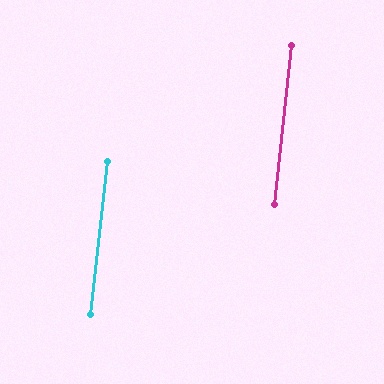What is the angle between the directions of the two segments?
Approximately 0 degrees.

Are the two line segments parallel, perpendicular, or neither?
Parallel — their directions differ by only 0.1°.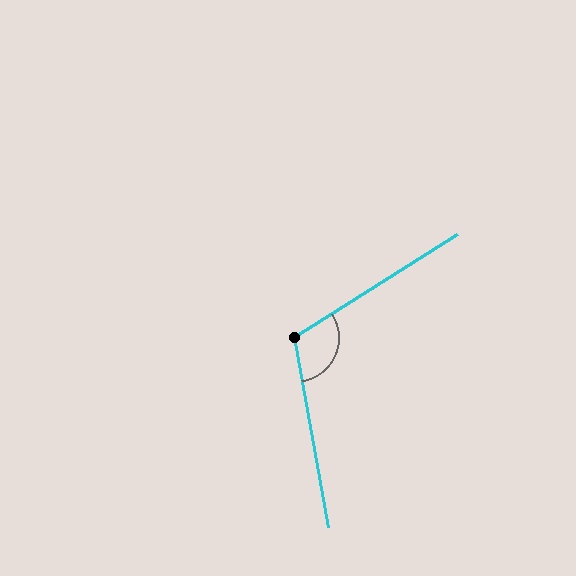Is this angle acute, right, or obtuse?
It is obtuse.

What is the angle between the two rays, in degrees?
Approximately 112 degrees.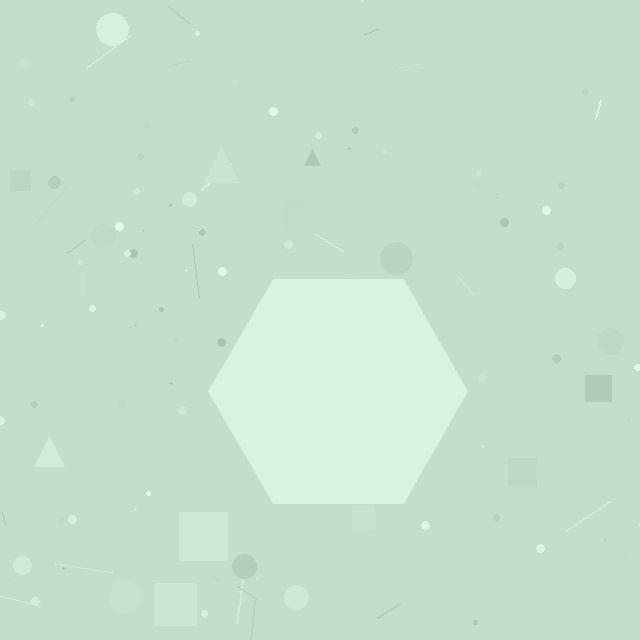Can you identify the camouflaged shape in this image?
The camouflaged shape is a hexagon.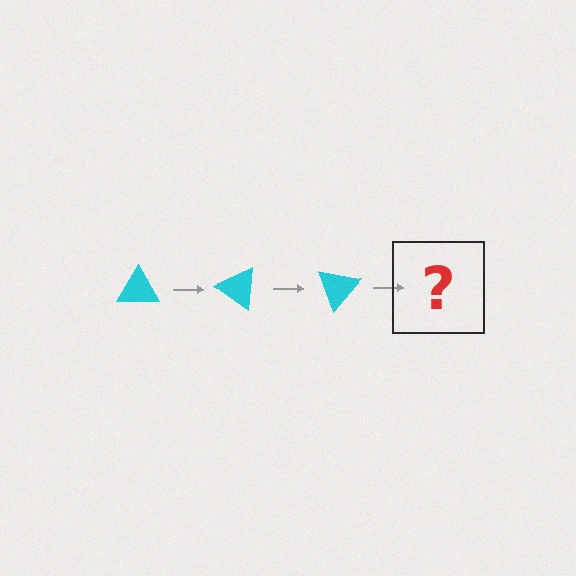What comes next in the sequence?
The next element should be a cyan triangle rotated 105 degrees.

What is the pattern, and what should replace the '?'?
The pattern is that the triangle rotates 35 degrees each step. The '?' should be a cyan triangle rotated 105 degrees.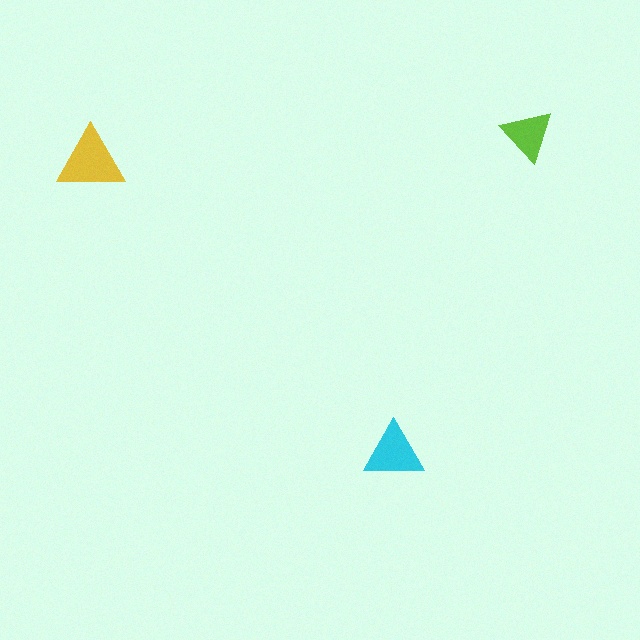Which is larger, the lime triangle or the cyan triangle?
The cyan one.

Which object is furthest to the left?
The yellow triangle is leftmost.